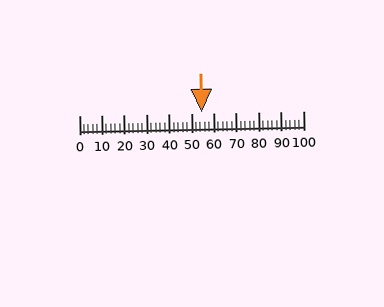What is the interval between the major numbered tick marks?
The major tick marks are spaced 10 units apart.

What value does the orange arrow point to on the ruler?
The orange arrow points to approximately 55.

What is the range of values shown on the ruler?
The ruler shows values from 0 to 100.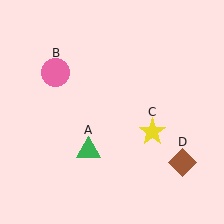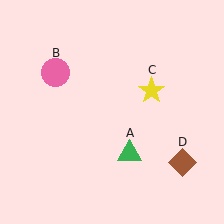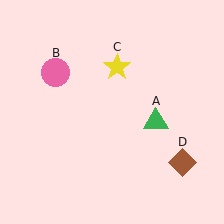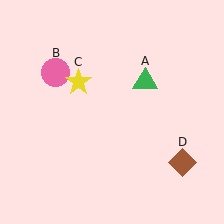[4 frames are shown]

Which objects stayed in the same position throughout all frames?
Pink circle (object B) and brown diamond (object D) remained stationary.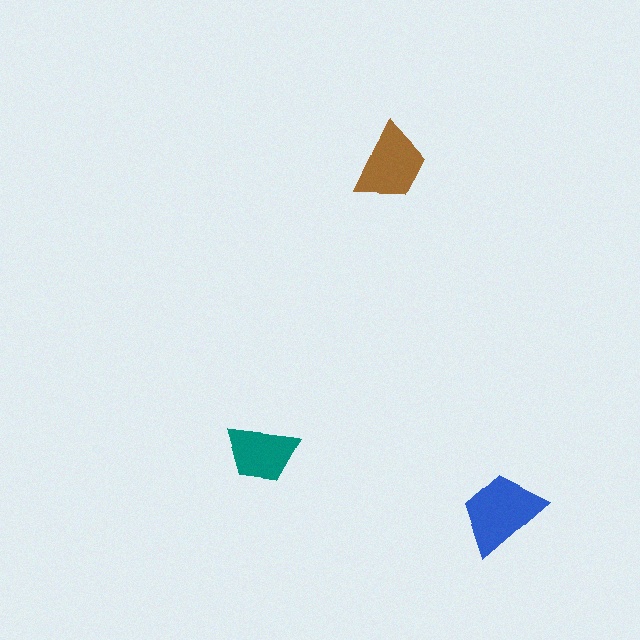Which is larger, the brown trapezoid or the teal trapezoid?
The brown one.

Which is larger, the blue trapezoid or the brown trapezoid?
The blue one.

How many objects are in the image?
There are 3 objects in the image.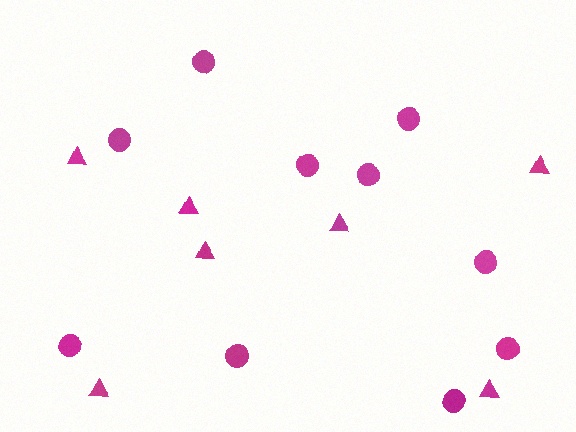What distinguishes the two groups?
There are 2 groups: one group of circles (10) and one group of triangles (7).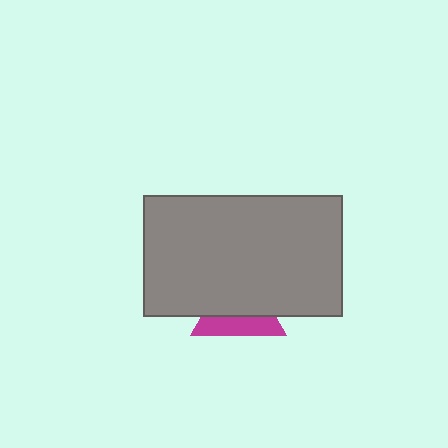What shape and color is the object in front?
The object in front is a gray rectangle.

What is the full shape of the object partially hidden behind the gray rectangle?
The partially hidden object is a magenta triangle.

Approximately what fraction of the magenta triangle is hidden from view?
Roughly 62% of the magenta triangle is hidden behind the gray rectangle.